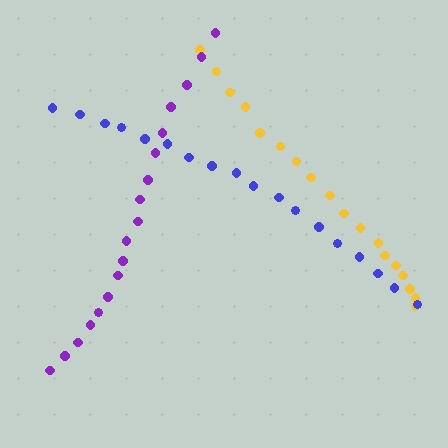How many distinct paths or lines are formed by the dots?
There are 3 distinct paths.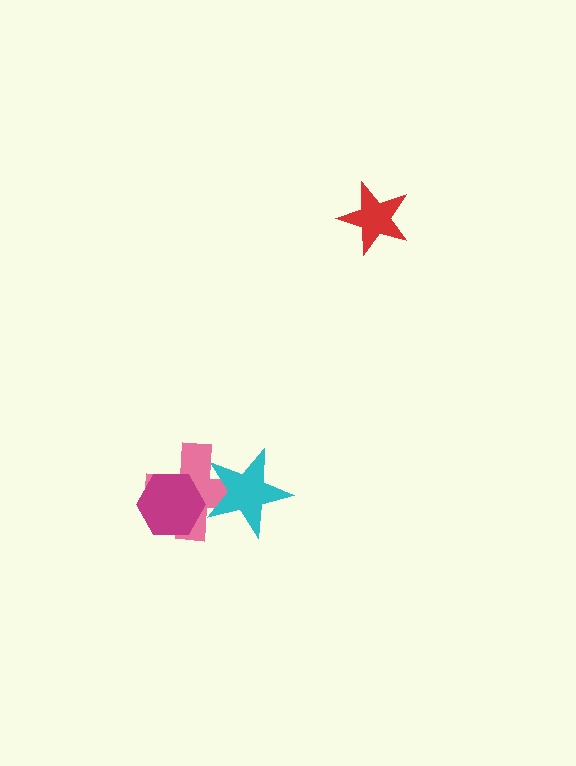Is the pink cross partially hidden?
Yes, it is partially covered by another shape.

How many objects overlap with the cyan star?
1 object overlaps with the cyan star.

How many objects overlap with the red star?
0 objects overlap with the red star.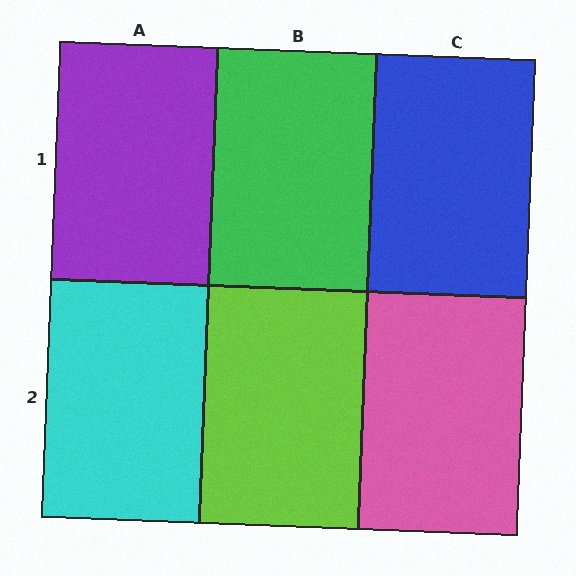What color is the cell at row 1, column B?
Green.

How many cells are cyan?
1 cell is cyan.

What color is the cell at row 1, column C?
Blue.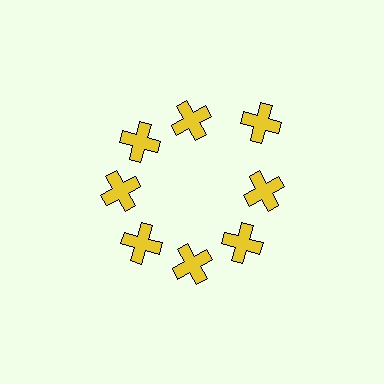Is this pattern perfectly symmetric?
No. The 8 yellow crosses are arranged in a ring, but one element near the 2 o'clock position is pushed outward from the center, breaking the 8-fold rotational symmetry.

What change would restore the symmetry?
The symmetry would be restored by moving it inward, back onto the ring so that all 8 crosses sit at equal angles and equal distance from the center.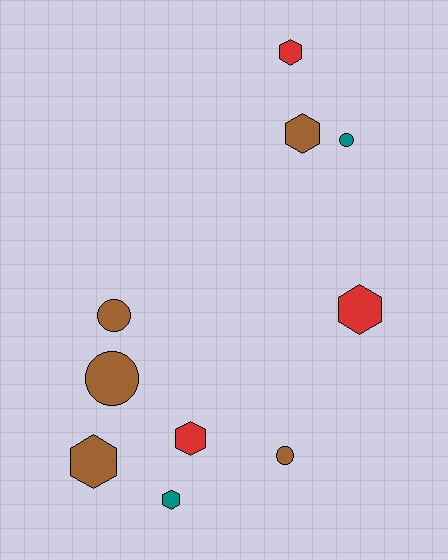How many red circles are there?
There are no red circles.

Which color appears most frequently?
Brown, with 5 objects.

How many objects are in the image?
There are 10 objects.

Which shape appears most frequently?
Hexagon, with 6 objects.